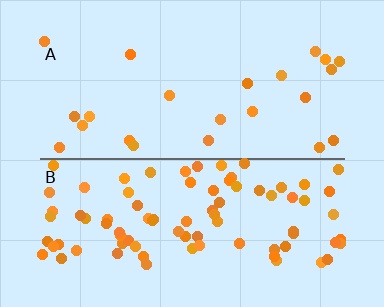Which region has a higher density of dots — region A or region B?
B (the bottom).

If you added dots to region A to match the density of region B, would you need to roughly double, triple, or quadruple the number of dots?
Approximately quadruple.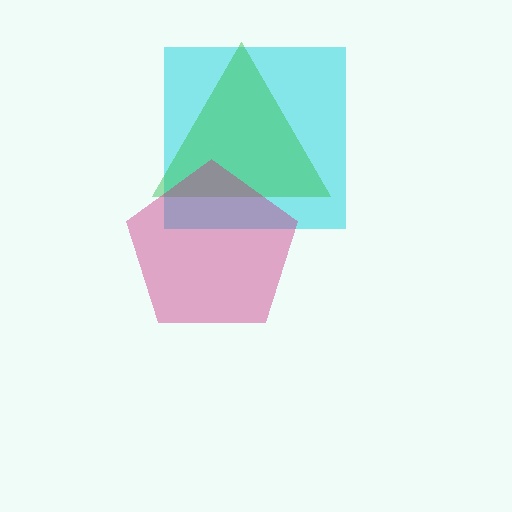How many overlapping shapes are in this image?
There are 3 overlapping shapes in the image.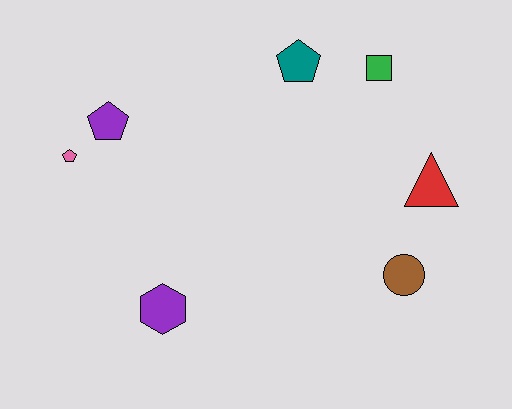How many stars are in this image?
There are no stars.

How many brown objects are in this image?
There is 1 brown object.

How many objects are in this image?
There are 7 objects.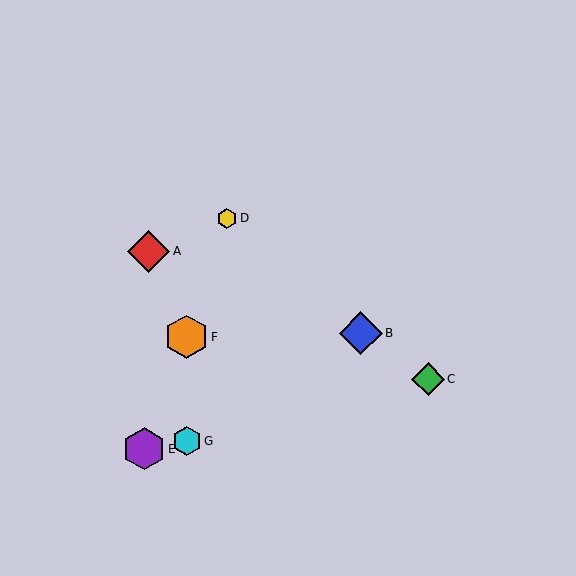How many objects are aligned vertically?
2 objects (F, G) are aligned vertically.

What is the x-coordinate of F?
Object F is at x≈187.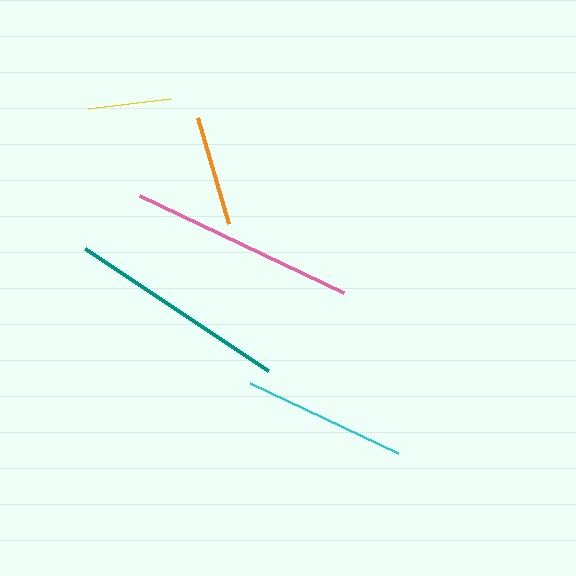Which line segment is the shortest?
The yellow line is the shortest at approximately 82 pixels.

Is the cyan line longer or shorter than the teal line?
The teal line is longer than the cyan line.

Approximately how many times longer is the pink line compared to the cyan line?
The pink line is approximately 1.4 times the length of the cyan line.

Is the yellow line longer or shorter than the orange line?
The orange line is longer than the yellow line.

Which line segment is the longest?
The pink line is the longest at approximately 225 pixels.